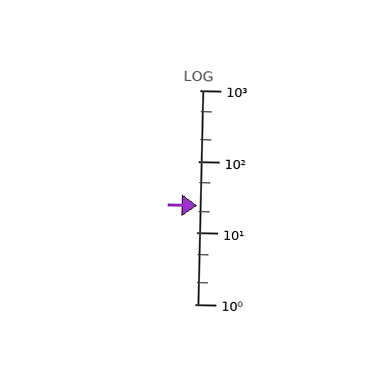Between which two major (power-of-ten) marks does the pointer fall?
The pointer is between 10 and 100.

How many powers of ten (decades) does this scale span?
The scale spans 3 decades, from 1 to 1000.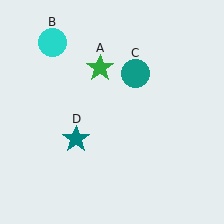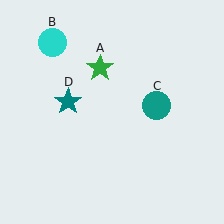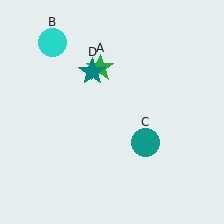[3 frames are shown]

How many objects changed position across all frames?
2 objects changed position: teal circle (object C), teal star (object D).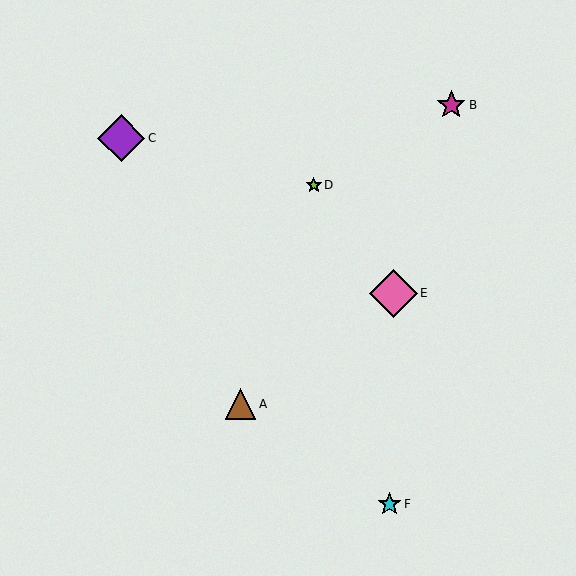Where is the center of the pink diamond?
The center of the pink diamond is at (393, 293).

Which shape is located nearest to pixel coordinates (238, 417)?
The brown triangle (labeled A) at (241, 404) is nearest to that location.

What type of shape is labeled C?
Shape C is a purple diamond.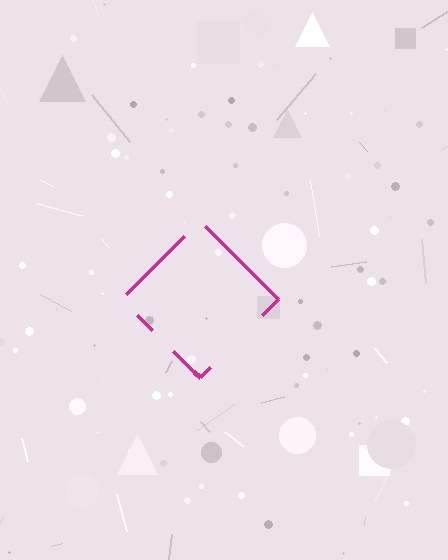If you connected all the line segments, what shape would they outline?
They would outline a diamond.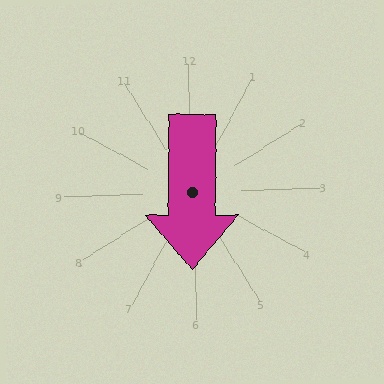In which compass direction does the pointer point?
South.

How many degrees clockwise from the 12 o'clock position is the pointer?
Approximately 182 degrees.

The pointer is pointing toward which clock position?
Roughly 6 o'clock.